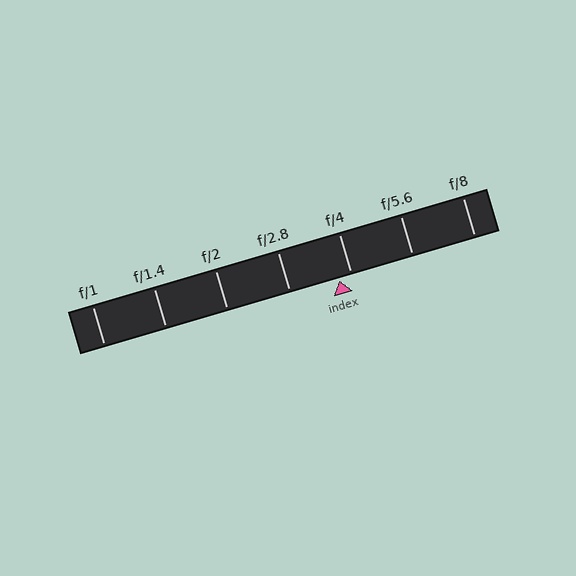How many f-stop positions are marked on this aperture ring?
There are 7 f-stop positions marked.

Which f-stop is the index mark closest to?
The index mark is closest to f/4.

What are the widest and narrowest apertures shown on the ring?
The widest aperture shown is f/1 and the narrowest is f/8.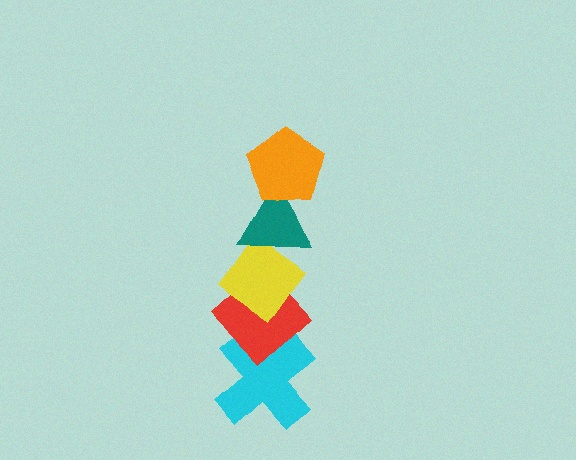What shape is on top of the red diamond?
The yellow diamond is on top of the red diamond.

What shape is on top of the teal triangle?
The orange pentagon is on top of the teal triangle.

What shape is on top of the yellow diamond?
The teal triangle is on top of the yellow diamond.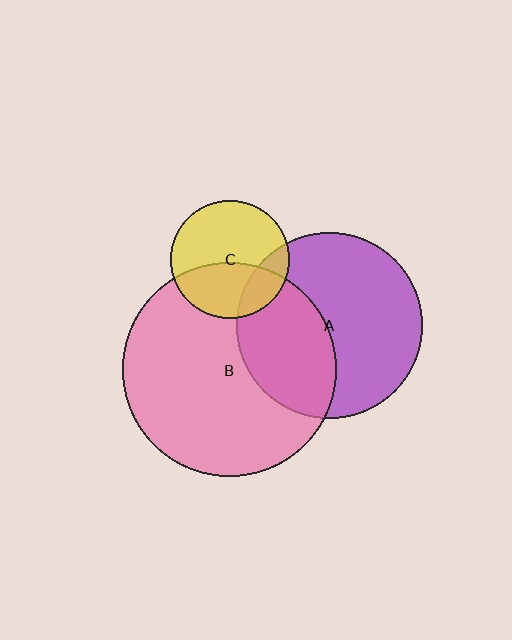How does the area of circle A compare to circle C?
Approximately 2.5 times.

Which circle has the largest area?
Circle B (pink).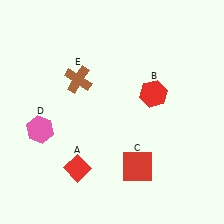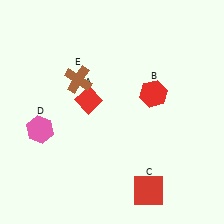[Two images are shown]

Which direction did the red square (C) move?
The red square (C) moved down.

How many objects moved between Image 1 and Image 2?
2 objects moved between the two images.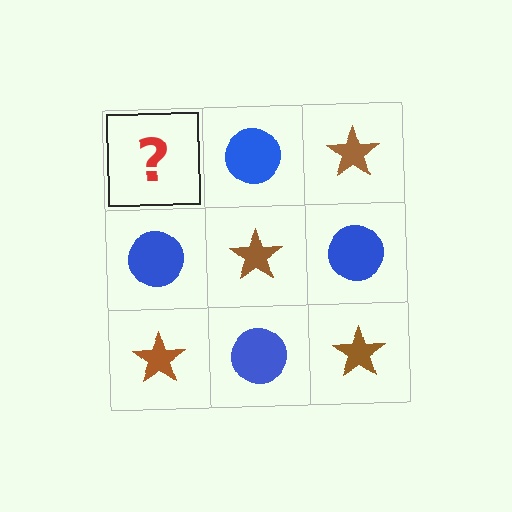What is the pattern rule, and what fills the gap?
The rule is that it alternates brown star and blue circle in a checkerboard pattern. The gap should be filled with a brown star.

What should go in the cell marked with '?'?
The missing cell should contain a brown star.